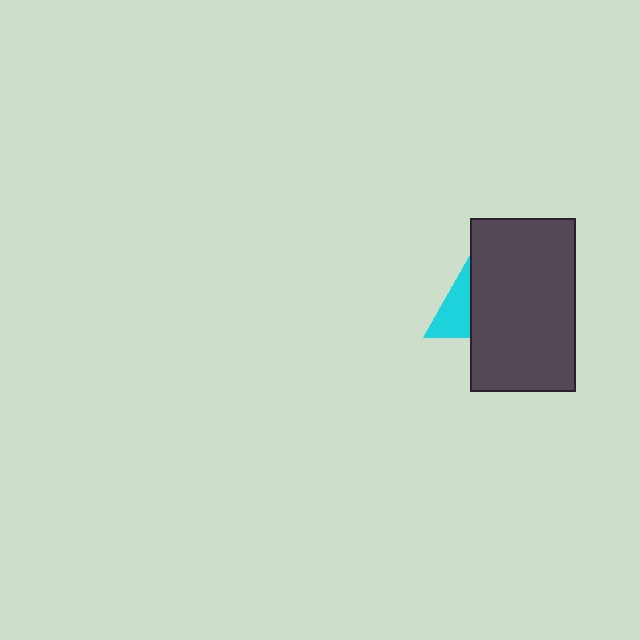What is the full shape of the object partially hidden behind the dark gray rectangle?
The partially hidden object is a cyan triangle.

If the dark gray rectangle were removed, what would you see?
You would see the complete cyan triangle.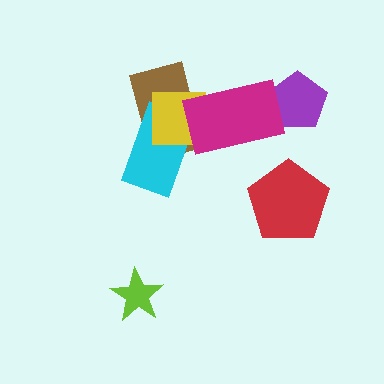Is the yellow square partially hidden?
Yes, it is partially covered by another shape.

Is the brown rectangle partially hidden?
Yes, it is partially covered by another shape.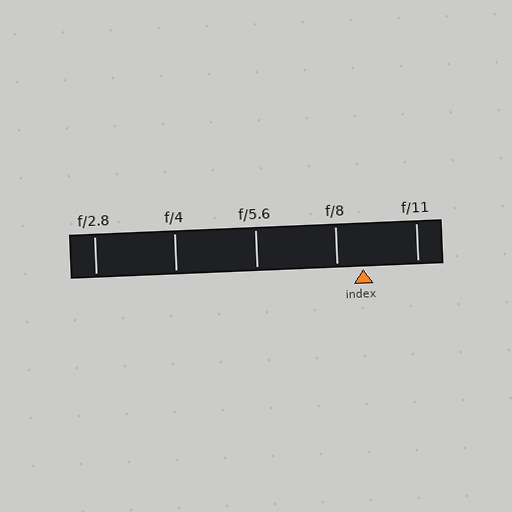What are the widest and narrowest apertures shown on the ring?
The widest aperture shown is f/2.8 and the narrowest is f/11.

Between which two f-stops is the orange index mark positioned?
The index mark is between f/8 and f/11.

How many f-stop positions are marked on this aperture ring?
There are 5 f-stop positions marked.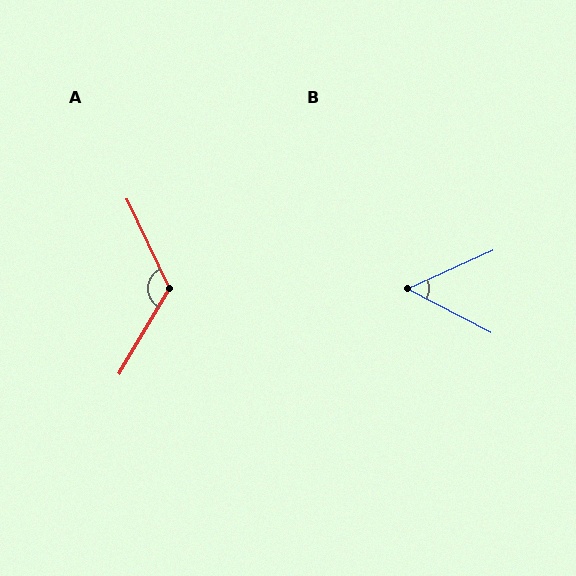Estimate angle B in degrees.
Approximately 52 degrees.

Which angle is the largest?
A, at approximately 124 degrees.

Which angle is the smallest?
B, at approximately 52 degrees.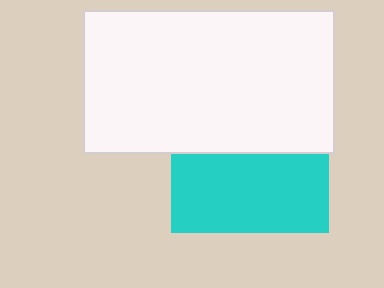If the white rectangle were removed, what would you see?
You would see the complete cyan square.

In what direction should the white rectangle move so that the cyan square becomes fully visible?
The white rectangle should move up. That is the shortest direction to clear the overlap and leave the cyan square fully visible.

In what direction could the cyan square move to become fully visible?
The cyan square could move down. That would shift it out from behind the white rectangle entirely.